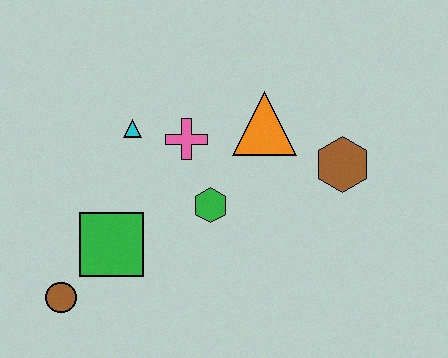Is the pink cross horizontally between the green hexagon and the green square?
Yes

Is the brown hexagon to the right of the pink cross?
Yes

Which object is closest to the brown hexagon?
The orange triangle is closest to the brown hexagon.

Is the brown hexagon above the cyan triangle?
No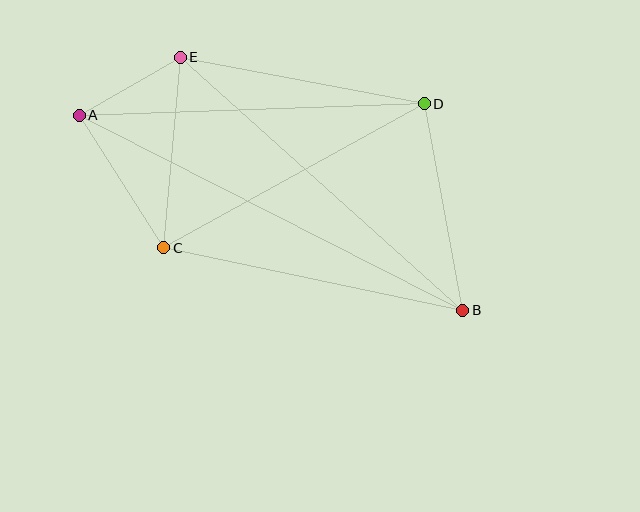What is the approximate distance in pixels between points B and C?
The distance between B and C is approximately 306 pixels.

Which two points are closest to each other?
Points A and E are closest to each other.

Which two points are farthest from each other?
Points A and B are farthest from each other.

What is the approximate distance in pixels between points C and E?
The distance between C and E is approximately 191 pixels.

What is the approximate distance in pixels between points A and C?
The distance between A and C is approximately 157 pixels.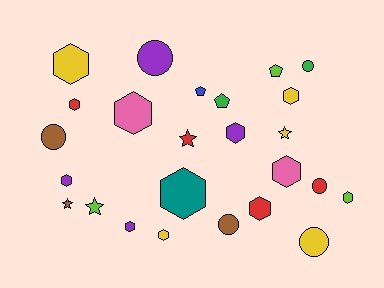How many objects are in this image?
There are 25 objects.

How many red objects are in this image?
There are 4 red objects.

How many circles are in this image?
There are 6 circles.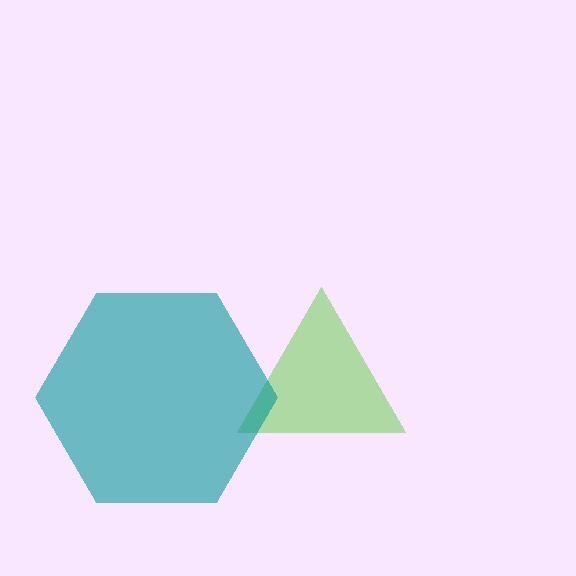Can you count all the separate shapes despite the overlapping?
Yes, there are 2 separate shapes.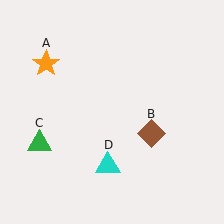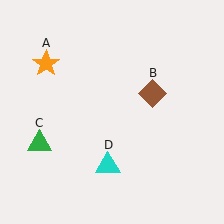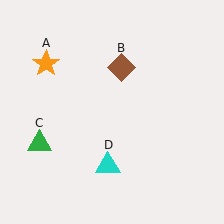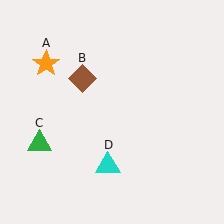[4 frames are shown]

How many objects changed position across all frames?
1 object changed position: brown diamond (object B).